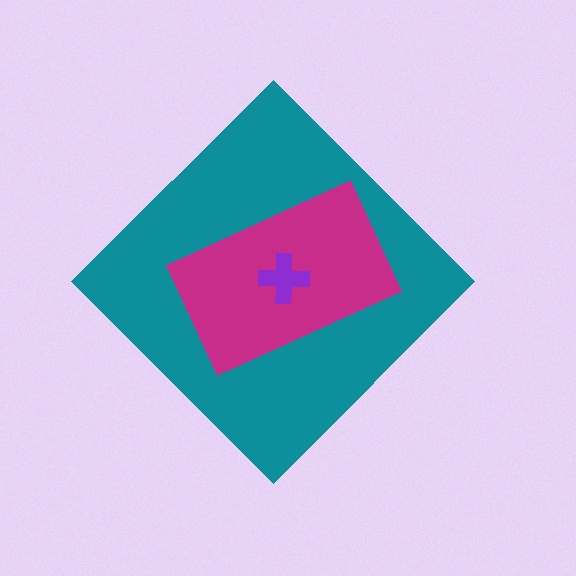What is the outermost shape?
The teal diamond.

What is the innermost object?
The purple cross.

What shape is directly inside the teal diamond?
The magenta rectangle.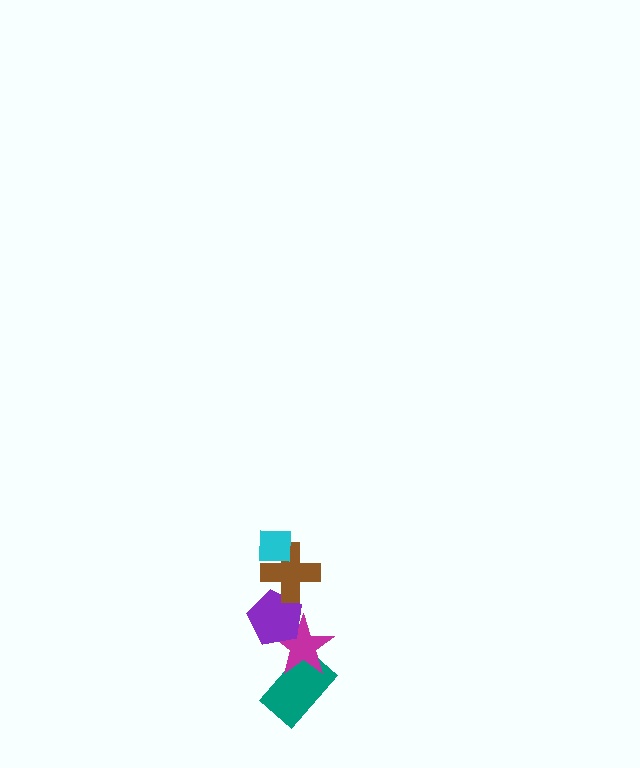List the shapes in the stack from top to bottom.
From top to bottom: the cyan square, the brown cross, the purple pentagon, the magenta star, the teal rectangle.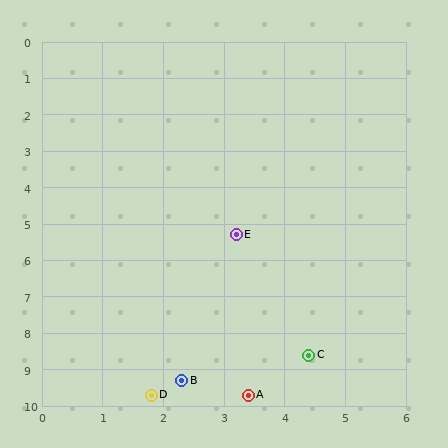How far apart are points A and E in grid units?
Points A and E are about 4.4 grid units apart.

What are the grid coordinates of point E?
Point E is at approximately (3.2, 5.3).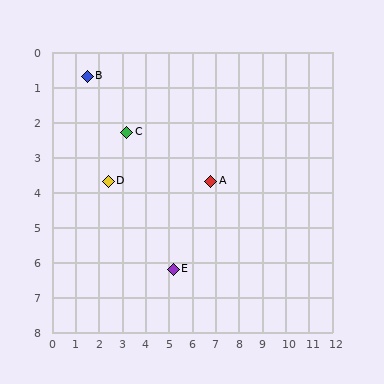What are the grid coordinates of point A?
Point A is at approximately (6.8, 3.7).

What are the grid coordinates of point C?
Point C is at approximately (3.2, 2.3).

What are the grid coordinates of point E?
Point E is at approximately (5.2, 6.2).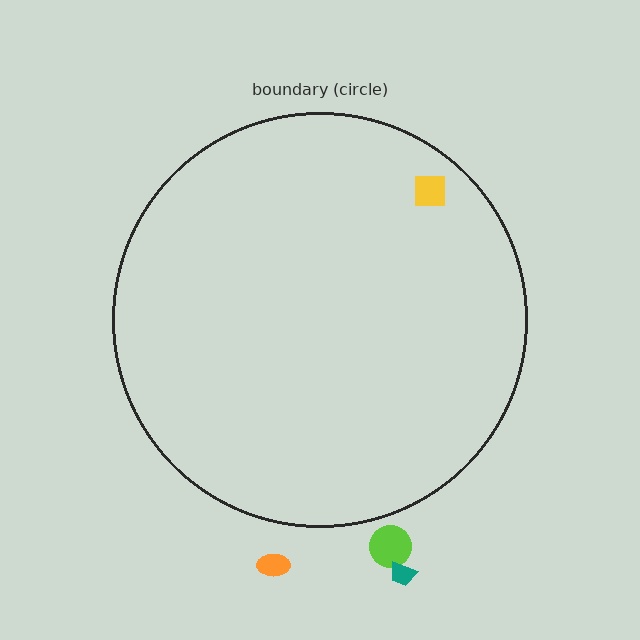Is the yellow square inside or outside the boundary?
Inside.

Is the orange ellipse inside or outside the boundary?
Outside.